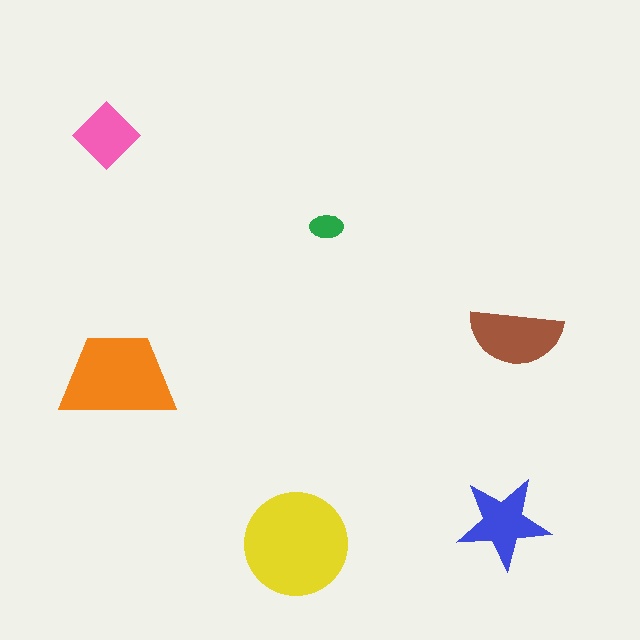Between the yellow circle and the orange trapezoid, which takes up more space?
The yellow circle.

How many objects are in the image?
There are 6 objects in the image.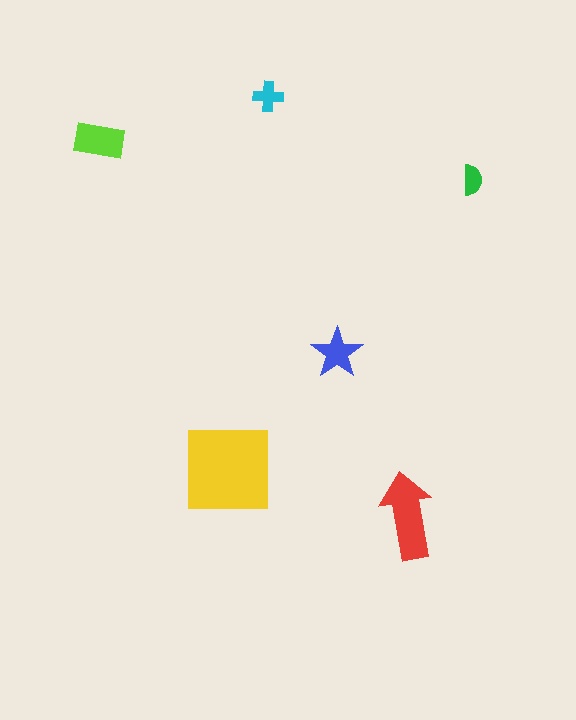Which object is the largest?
The yellow square.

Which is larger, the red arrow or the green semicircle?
The red arrow.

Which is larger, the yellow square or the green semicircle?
The yellow square.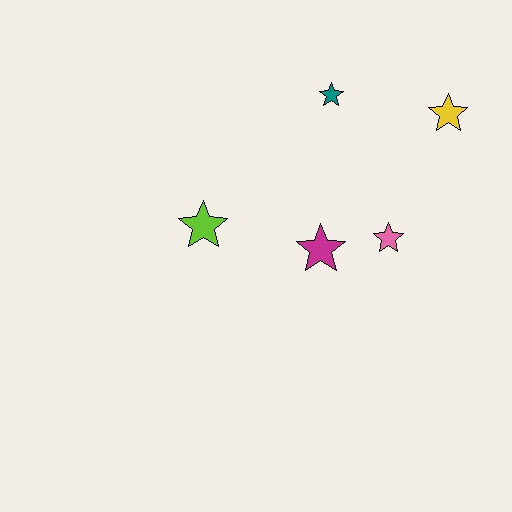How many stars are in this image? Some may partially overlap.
There are 5 stars.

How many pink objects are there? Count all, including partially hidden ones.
There is 1 pink object.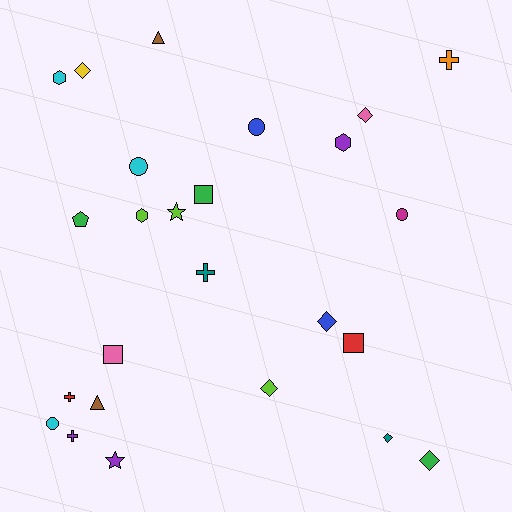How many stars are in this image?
There are 2 stars.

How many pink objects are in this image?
There are 2 pink objects.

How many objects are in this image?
There are 25 objects.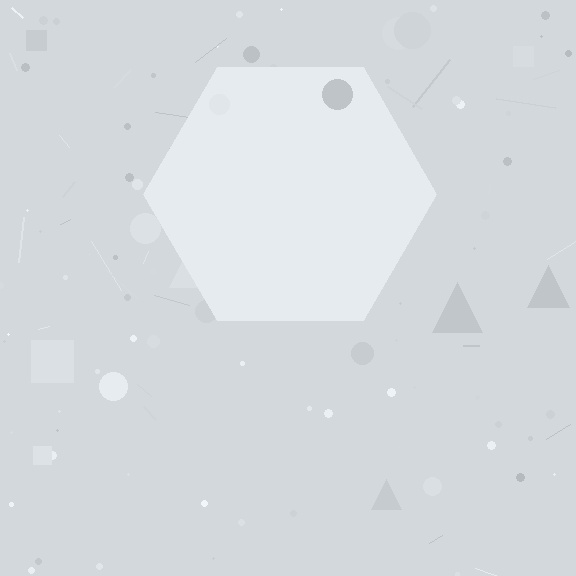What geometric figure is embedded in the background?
A hexagon is embedded in the background.